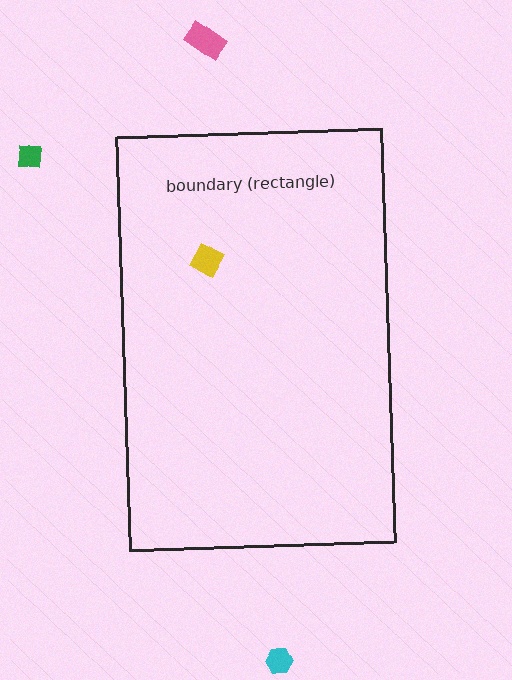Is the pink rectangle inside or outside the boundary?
Outside.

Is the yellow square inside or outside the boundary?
Inside.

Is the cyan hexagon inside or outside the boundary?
Outside.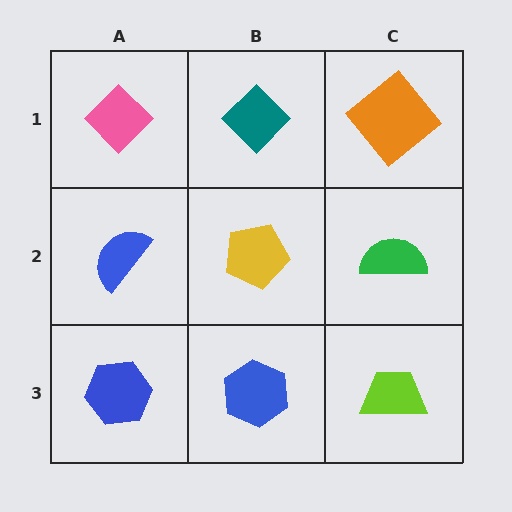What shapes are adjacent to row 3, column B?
A yellow pentagon (row 2, column B), a blue hexagon (row 3, column A), a lime trapezoid (row 3, column C).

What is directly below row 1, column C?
A green semicircle.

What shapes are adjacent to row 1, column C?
A green semicircle (row 2, column C), a teal diamond (row 1, column B).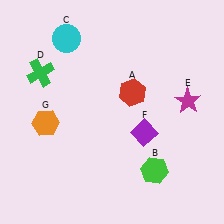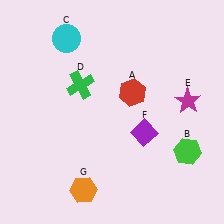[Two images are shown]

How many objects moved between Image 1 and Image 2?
3 objects moved between the two images.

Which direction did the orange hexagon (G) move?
The orange hexagon (G) moved down.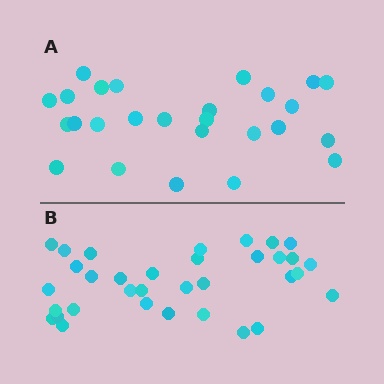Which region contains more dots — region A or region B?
Region B (the bottom region) has more dots.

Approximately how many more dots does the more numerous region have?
Region B has roughly 8 or so more dots than region A.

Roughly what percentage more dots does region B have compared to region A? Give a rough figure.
About 30% more.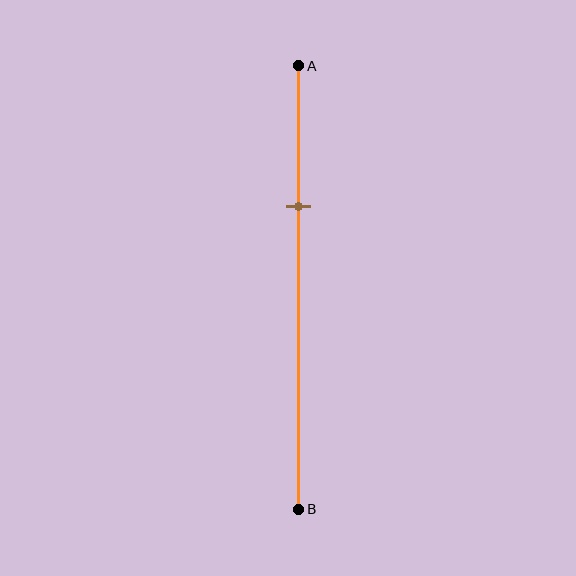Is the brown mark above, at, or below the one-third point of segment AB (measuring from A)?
The brown mark is approximately at the one-third point of segment AB.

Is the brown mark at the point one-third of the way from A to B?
Yes, the mark is approximately at the one-third point.